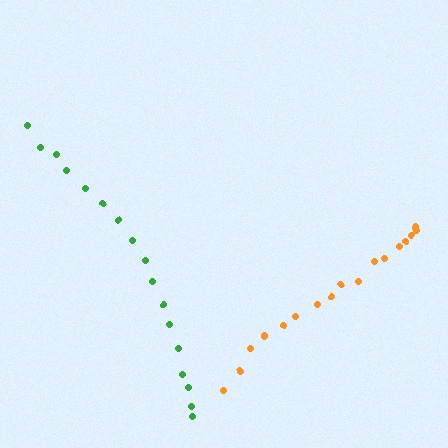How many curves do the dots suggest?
There are 2 distinct paths.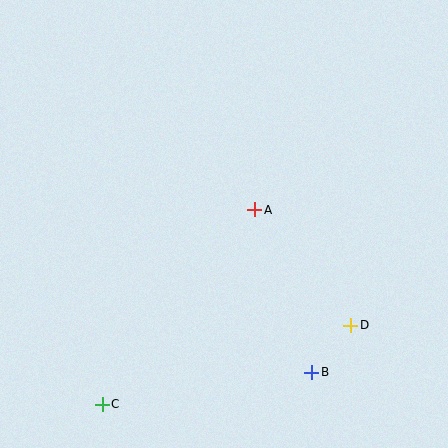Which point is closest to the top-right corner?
Point A is closest to the top-right corner.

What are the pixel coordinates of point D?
Point D is at (351, 325).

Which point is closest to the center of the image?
Point A at (255, 210) is closest to the center.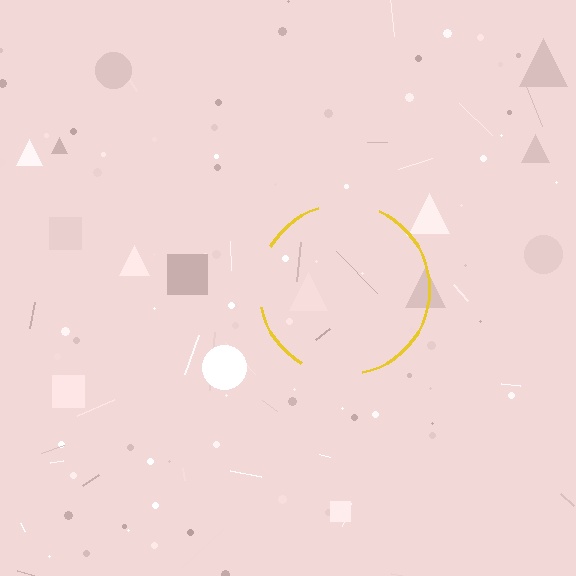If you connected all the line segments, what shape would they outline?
They would outline a circle.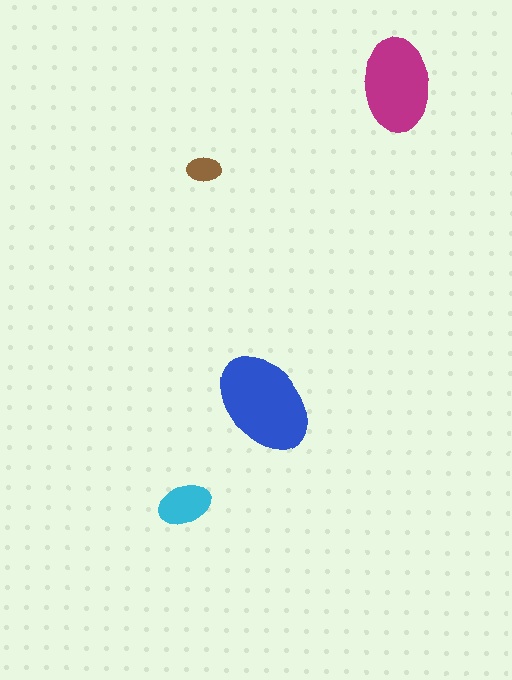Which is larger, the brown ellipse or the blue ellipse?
The blue one.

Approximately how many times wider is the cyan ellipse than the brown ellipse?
About 1.5 times wider.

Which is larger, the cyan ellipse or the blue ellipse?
The blue one.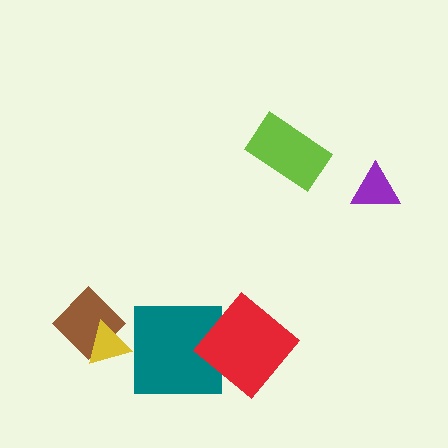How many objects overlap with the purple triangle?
0 objects overlap with the purple triangle.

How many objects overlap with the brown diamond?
1 object overlaps with the brown diamond.